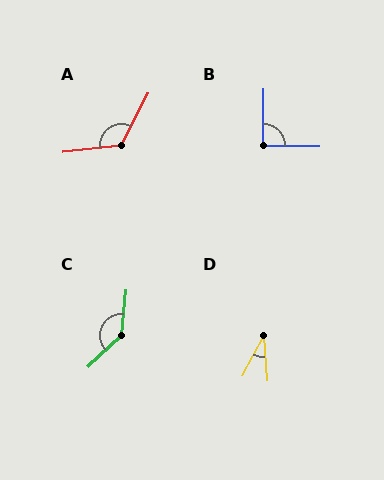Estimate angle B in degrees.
Approximately 90 degrees.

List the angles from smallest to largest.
D (32°), B (90°), A (123°), C (138°).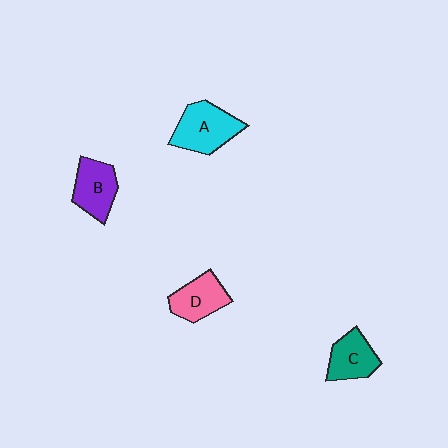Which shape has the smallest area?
Shape C (teal).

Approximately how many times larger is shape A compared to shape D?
Approximately 1.3 times.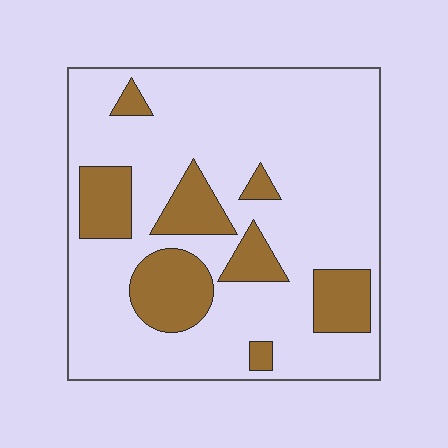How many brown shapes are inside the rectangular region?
8.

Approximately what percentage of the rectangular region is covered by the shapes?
Approximately 20%.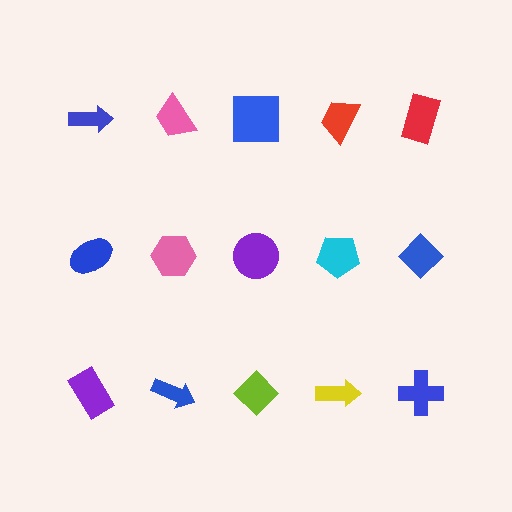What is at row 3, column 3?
A lime diamond.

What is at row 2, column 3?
A purple circle.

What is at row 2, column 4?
A cyan pentagon.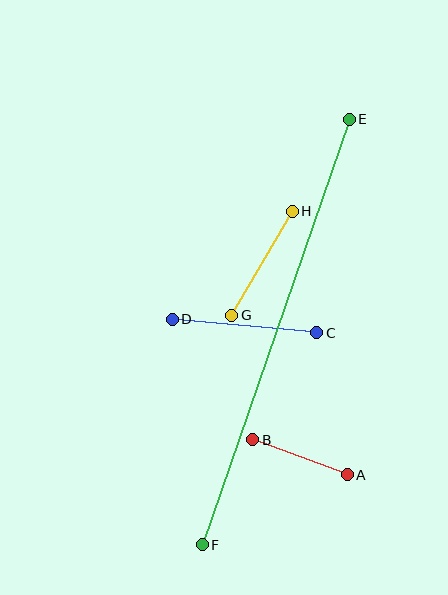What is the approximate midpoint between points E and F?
The midpoint is at approximately (276, 332) pixels.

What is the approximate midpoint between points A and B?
The midpoint is at approximately (300, 457) pixels.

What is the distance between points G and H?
The distance is approximately 120 pixels.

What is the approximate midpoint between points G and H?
The midpoint is at approximately (262, 263) pixels.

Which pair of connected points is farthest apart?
Points E and F are farthest apart.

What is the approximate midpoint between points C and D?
The midpoint is at approximately (244, 326) pixels.